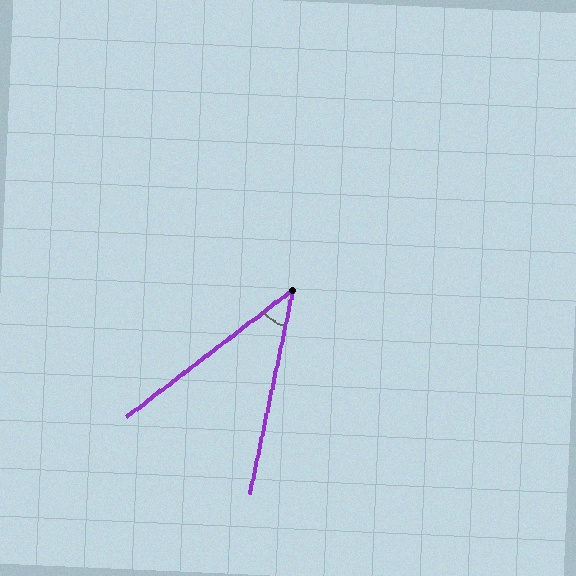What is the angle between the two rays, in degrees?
Approximately 41 degrees.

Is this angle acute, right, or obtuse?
It is acute.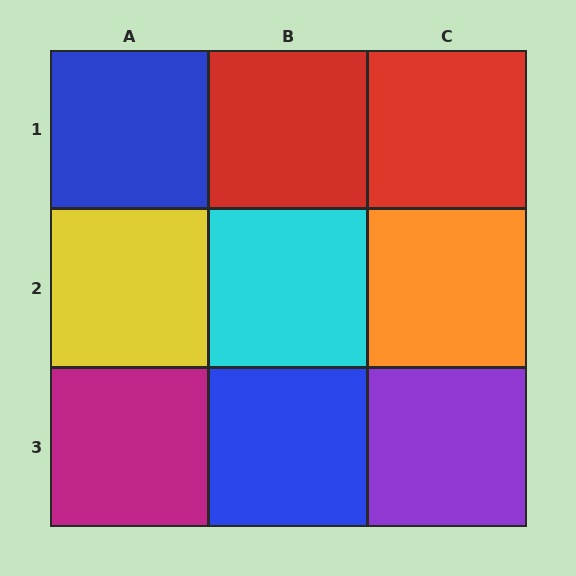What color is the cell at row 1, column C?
Red.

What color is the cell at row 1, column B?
Red.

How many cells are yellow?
1 cell is yellow.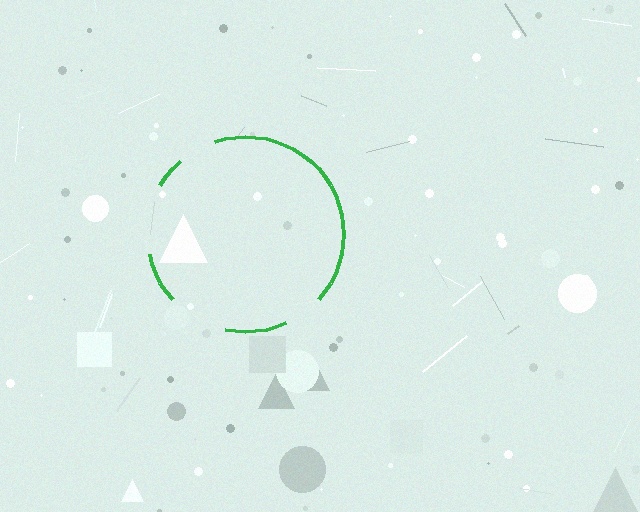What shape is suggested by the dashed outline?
The dashed outline suggests a circle.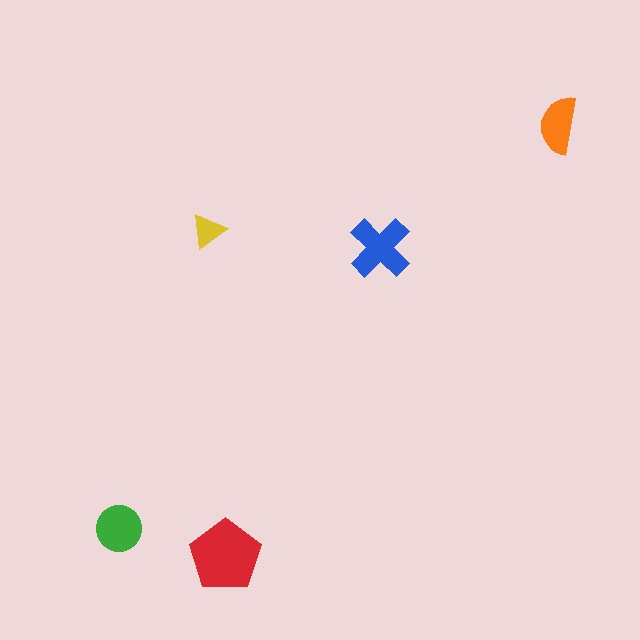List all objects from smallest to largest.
The yellow triangle, the orange semicircle, the green circle, the blue cross, the red pentagon.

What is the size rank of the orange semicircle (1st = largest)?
4th.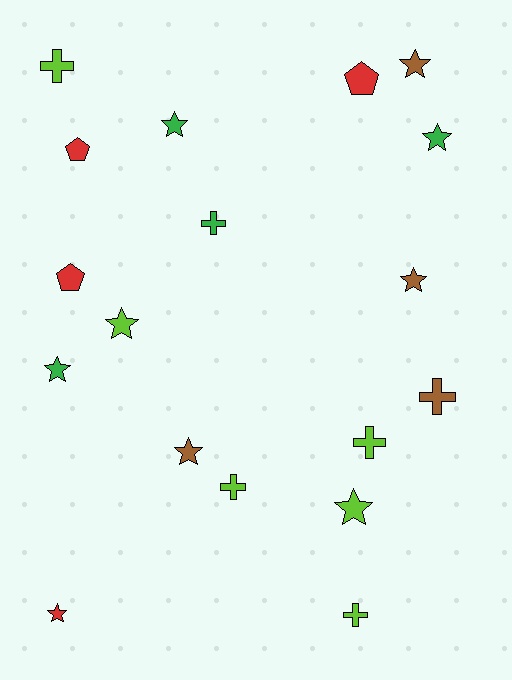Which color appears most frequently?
Lime, with 6 objects.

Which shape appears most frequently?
Star, with 9 objects.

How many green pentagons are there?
There are no green pentagons.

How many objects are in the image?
There are 18 objects.